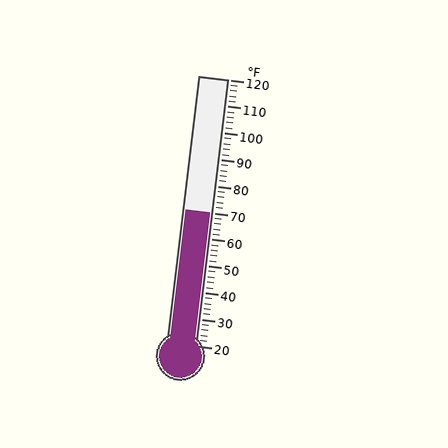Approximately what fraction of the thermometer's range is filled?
The thermometer is filled to approximately 50% of its range.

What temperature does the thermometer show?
The thermometer shows approximately 70°F.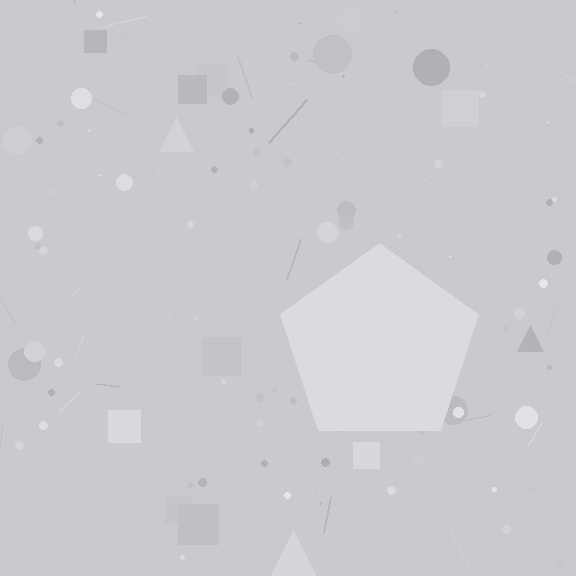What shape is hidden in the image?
A pentagon is hidden in the image.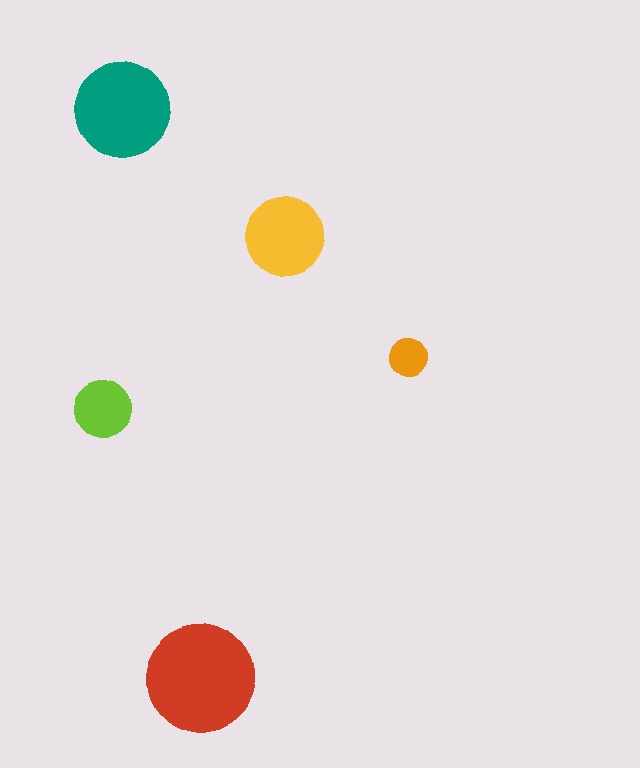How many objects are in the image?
There are 5 objects in the image.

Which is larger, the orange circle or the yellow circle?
The yellow one.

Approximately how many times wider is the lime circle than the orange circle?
About 1.5 times wider.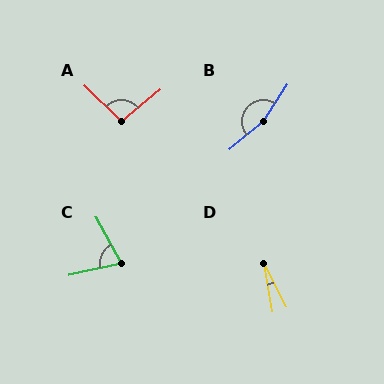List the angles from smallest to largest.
D (17°), C (73°), A (96°), B (162°).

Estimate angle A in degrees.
Approximately 96 degrees.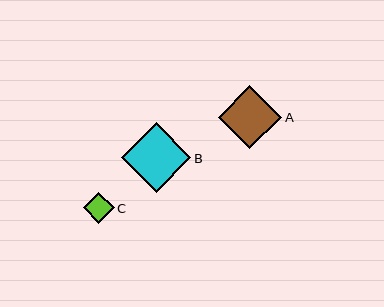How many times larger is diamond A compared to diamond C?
Diamond A is approximately 2.0 times the size of diamond C.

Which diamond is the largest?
Diamond B is the largest with a size of approximately 69 pixels.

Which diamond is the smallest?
Diamond C is the smallest with a size of approximately 31 pixels.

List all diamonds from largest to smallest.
From largest to smallest: B, A, C.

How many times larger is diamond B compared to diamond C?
Diamond B is approximately 2.2 times the size of diamond C.